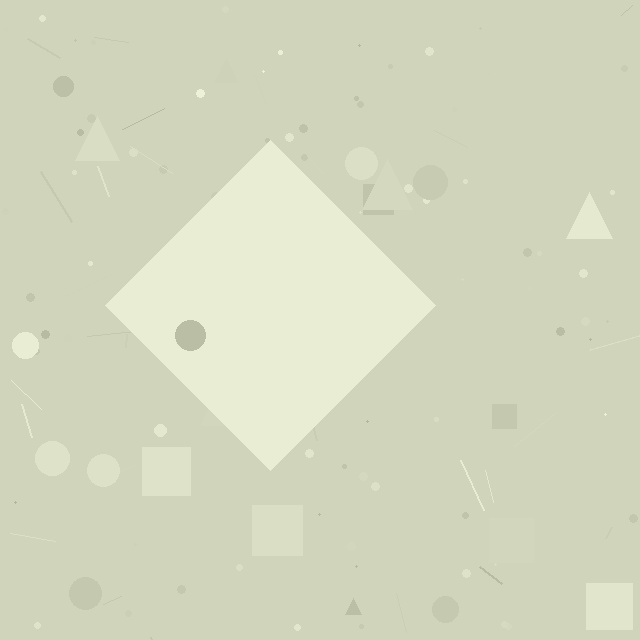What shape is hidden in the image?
A diamond is hidden in the image.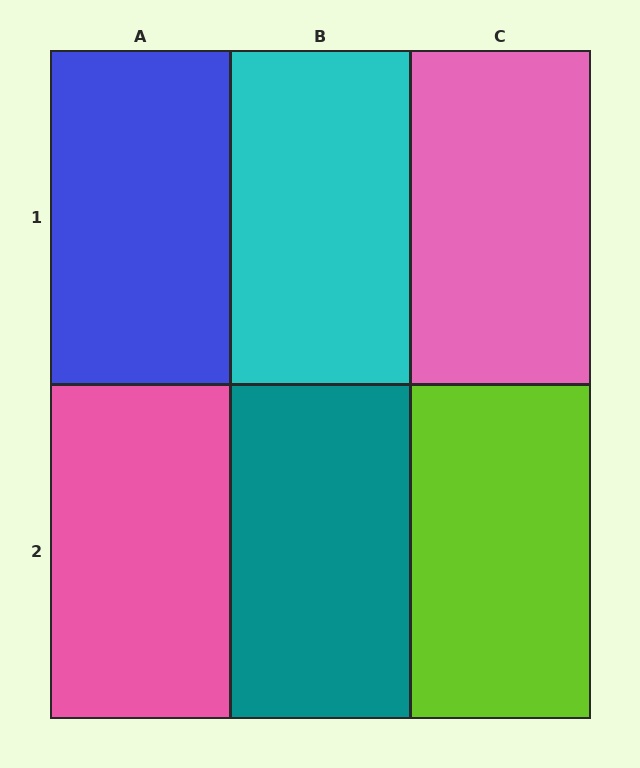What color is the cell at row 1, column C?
Pink.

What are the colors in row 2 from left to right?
Pink, teal, lime.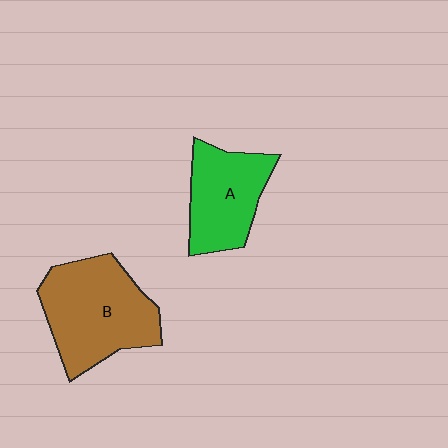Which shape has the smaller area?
Shape A (green).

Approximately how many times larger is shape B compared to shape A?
Approximately 1.4 times.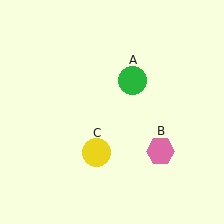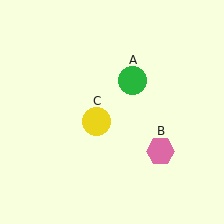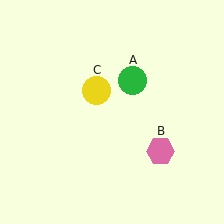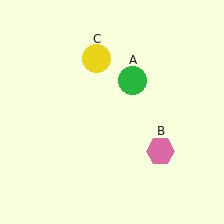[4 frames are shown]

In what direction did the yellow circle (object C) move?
The yellow circle (object C) moved up.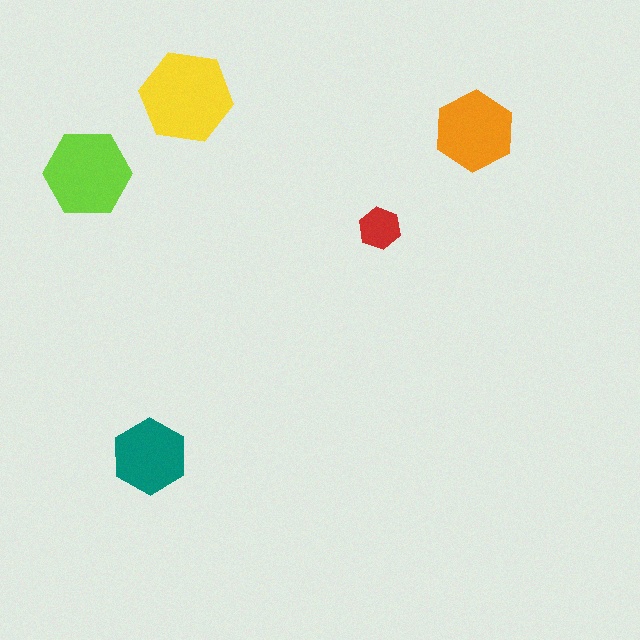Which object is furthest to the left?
The lime hexagon is leftmost.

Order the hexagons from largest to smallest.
the yellow one, the lime one, the orange one, the teal one, the red one.